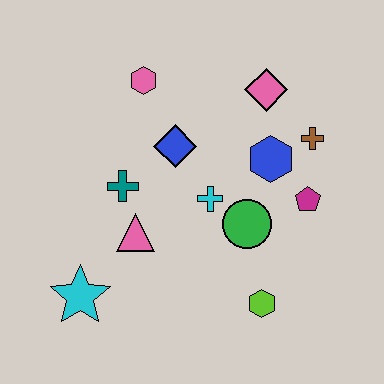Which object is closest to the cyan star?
The pink triangle is closest to the cyan star.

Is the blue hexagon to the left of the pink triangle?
No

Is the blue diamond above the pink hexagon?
No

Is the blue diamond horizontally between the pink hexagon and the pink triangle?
No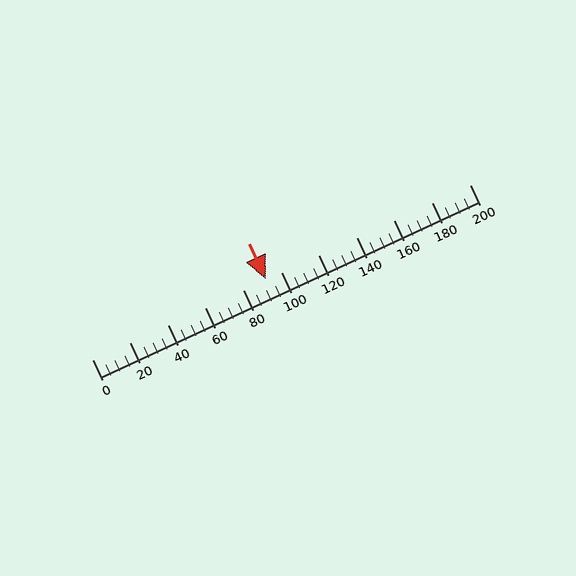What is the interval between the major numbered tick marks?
The major tick marks are spaced 20 units apart.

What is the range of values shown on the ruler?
The ruler shows values from 0 to 200.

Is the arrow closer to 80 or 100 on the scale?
The arrow is closer to 100.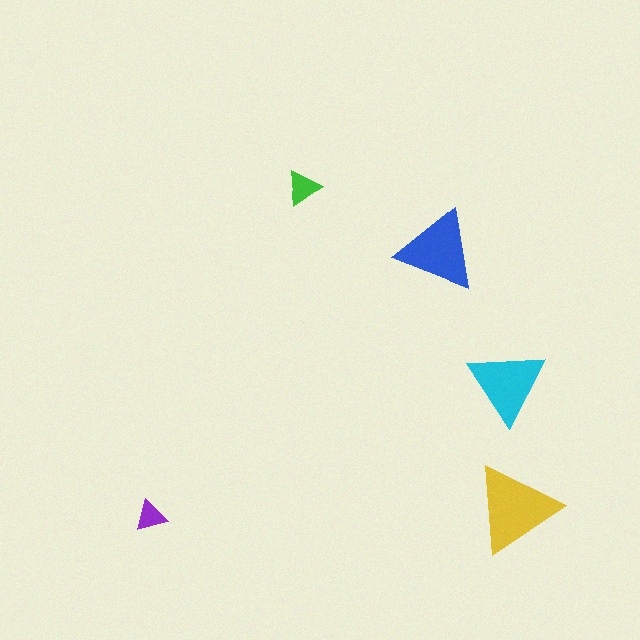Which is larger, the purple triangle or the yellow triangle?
The yellow one.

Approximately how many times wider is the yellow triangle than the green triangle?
About 2.5 times wider.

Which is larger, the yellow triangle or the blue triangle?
The yellow one.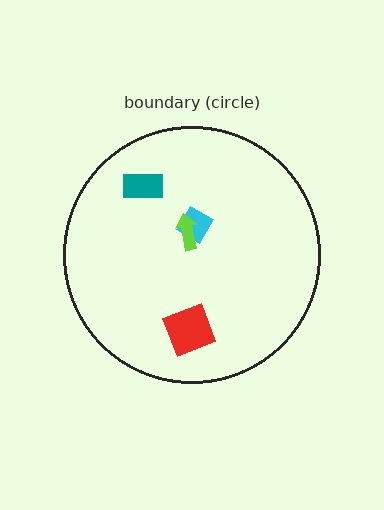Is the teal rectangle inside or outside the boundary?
Inside.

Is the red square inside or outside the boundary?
Inside.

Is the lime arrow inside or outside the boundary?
Inside.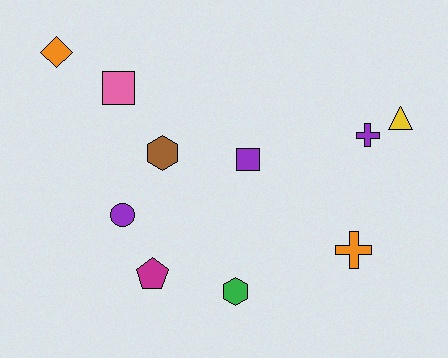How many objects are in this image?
There are 10 objects.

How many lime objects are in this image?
There are no lime objects.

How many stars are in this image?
There are no stars.